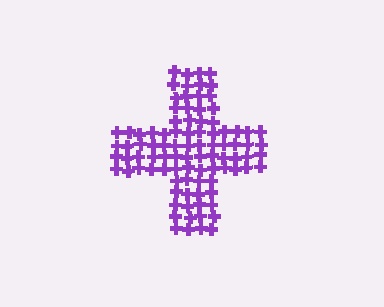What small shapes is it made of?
It is made of small crosses.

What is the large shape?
The large shape is a cross.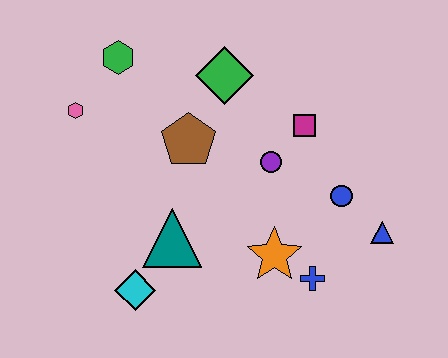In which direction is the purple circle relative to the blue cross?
The purple circle is above the blue cross.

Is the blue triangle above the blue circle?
No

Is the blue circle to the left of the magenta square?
No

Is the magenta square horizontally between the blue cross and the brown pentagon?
Yes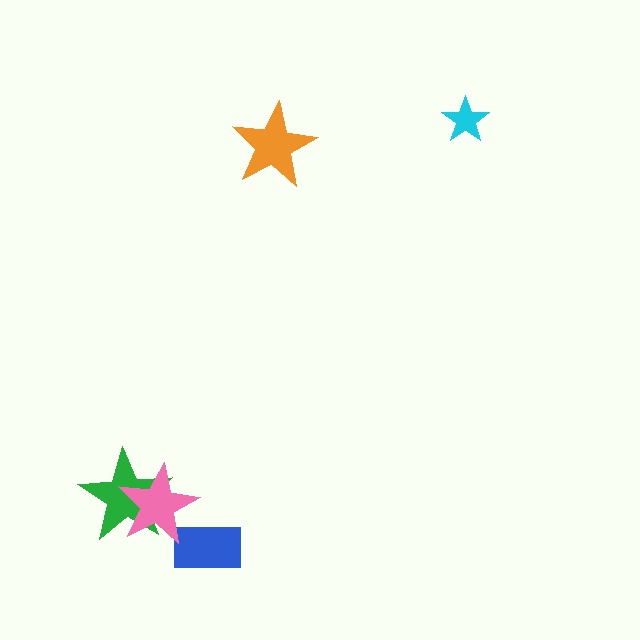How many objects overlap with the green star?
1 object overlaps with the green star.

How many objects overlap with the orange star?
0 objects overlap with the orange star.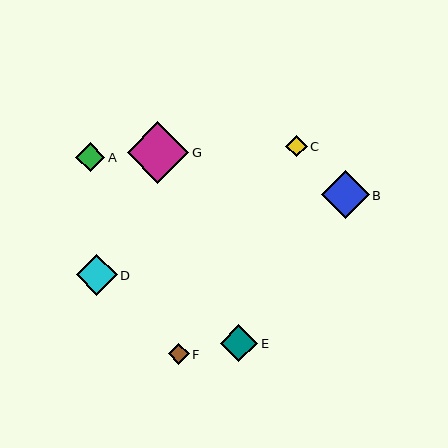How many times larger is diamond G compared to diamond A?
Diamond G is approximately 2.1 times the size of diamond A.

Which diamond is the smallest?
Diamond F is the smallest with a size of approximately 21 pixels.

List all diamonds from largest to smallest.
From largest to smallest: G, B, D, E, A, C, F.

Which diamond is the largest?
Diamond G is the largest with a size of approximately 62 pixels.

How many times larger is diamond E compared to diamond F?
Diamond E is approximately 1.8 times the size of diamond F.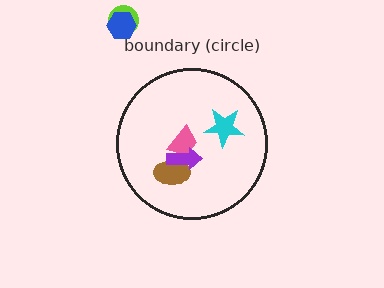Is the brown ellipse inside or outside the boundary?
Inside.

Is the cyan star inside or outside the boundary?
Inside.